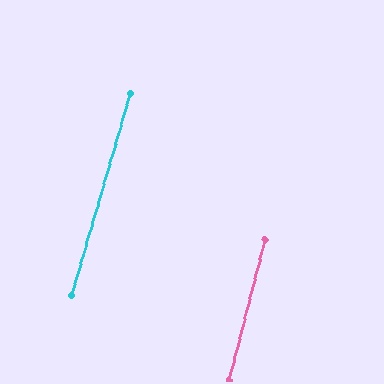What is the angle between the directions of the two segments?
Approximately 2 degrees.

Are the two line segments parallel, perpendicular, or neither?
Parallel — their directions differ by only 1.7°.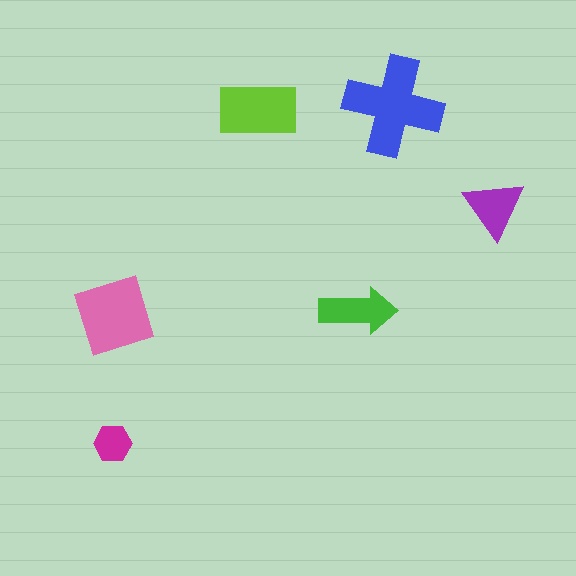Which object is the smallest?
The magenta hexagon.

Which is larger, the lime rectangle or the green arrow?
The lime rectangle.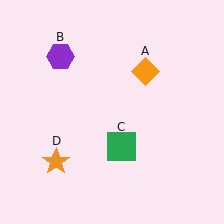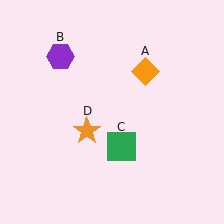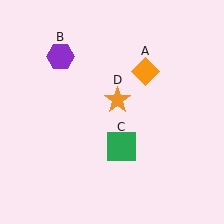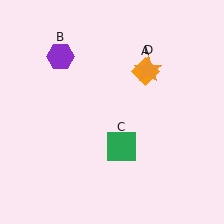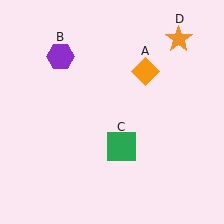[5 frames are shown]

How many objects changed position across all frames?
1 object changed position: orange star (object D).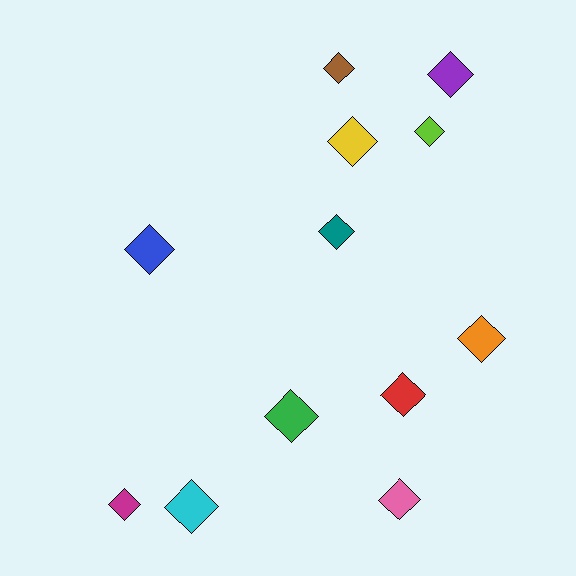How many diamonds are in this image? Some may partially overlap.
There are 12 diamonds.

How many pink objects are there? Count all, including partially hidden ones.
There is 1 pink object.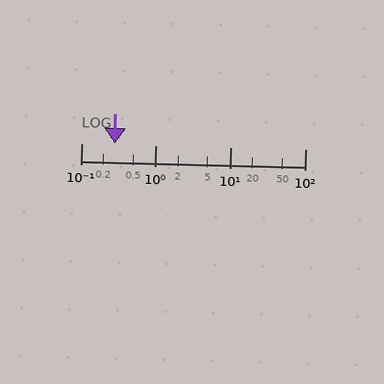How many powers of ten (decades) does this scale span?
The scale spans 3 decades, from 0.1 to 100.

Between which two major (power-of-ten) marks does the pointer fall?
The pointer is between 0.1 and 1.